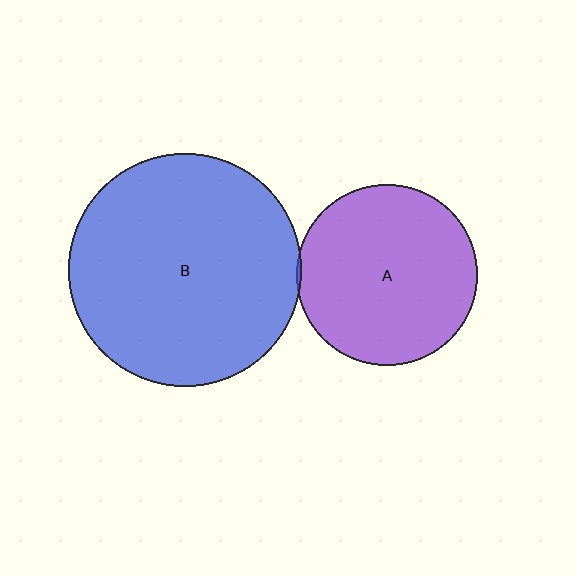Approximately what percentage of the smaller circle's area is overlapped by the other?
Approximately 5%.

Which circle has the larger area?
Circle B (blue).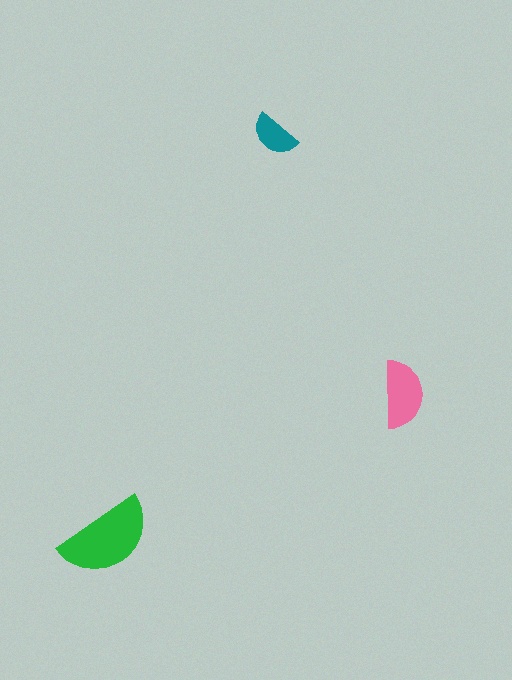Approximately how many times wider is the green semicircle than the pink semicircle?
About 1.5 times wider.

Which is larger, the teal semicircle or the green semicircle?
The green one.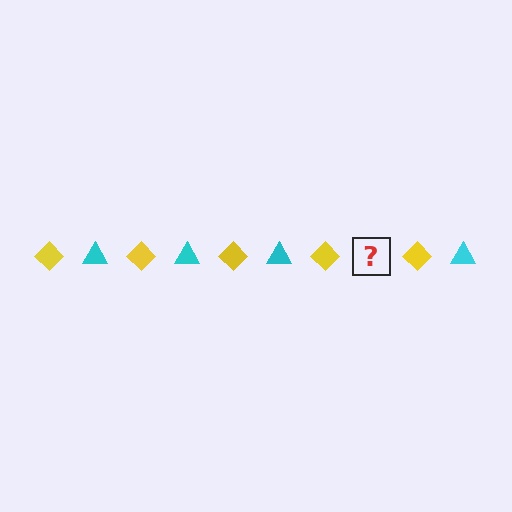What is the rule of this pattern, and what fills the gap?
The rule is that the pattern alternates between yellow diamond and cyan triangle. The gap should be filled with a cyan triangle.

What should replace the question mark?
The question mark should be replaced with a cyan triangle.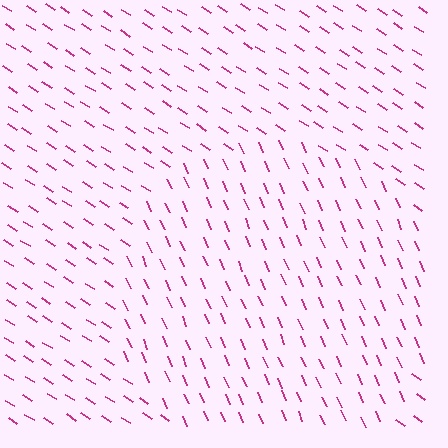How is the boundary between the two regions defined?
The boundary is defined purely by a change in line orientation (approximately 34 degrees difference). All lines are the same color and thickness.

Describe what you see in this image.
The image is filled with small magenta line segments. A circle region in the image has lines oriented differently from the surrounding lines, creating a visible texture boundary.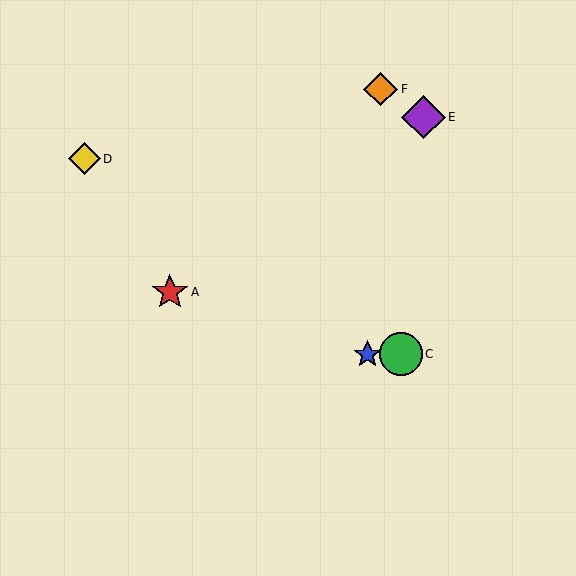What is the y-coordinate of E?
Object E is at y≈117.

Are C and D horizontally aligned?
No, C is at y≈354 and D is at y≈159.